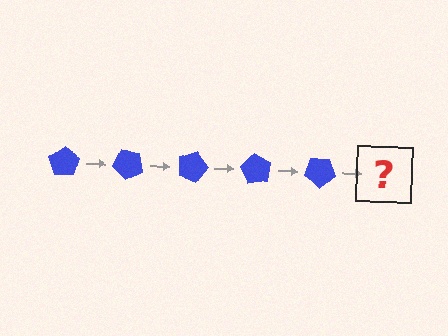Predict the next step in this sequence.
The next step is a blue pentagon rotated 225 degrees.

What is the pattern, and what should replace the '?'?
The pattern is that the pentagon rotates 45 degrees each step. The '?' should be a blue pentagon rotated 225 degrees.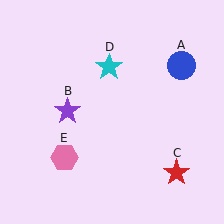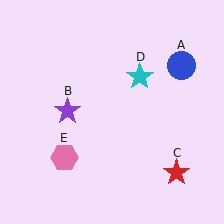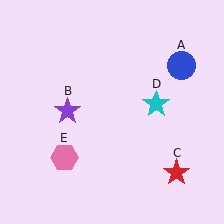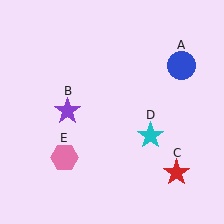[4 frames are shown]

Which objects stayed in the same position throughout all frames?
Blue circle (object A) and purple star (object B) and red star (object C) and pink hexagon (object E) remained stationary.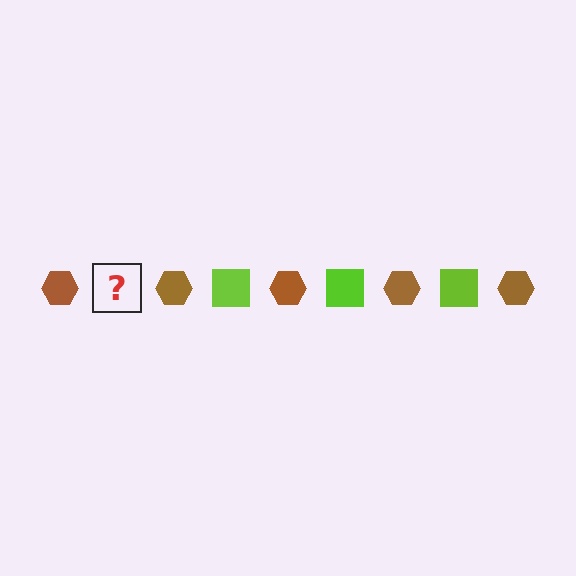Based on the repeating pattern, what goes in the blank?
The blank should be a lime square.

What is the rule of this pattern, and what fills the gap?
The rule is that the pattern alternates between brown hexagon and lime square. The gap should be filled with a lime square.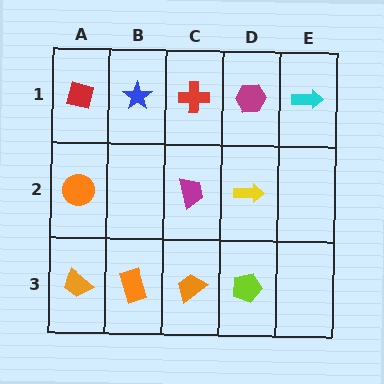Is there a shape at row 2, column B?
No, that cell is empty.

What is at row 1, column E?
A cyan arrow.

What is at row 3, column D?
A lime pentagon.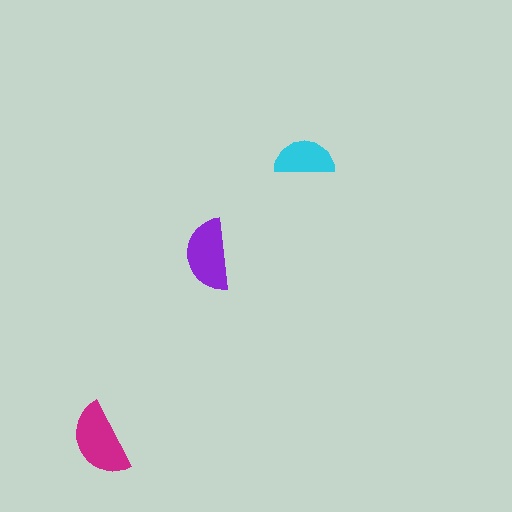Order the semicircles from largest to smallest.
the magenta one, the purple one, the cyan one.